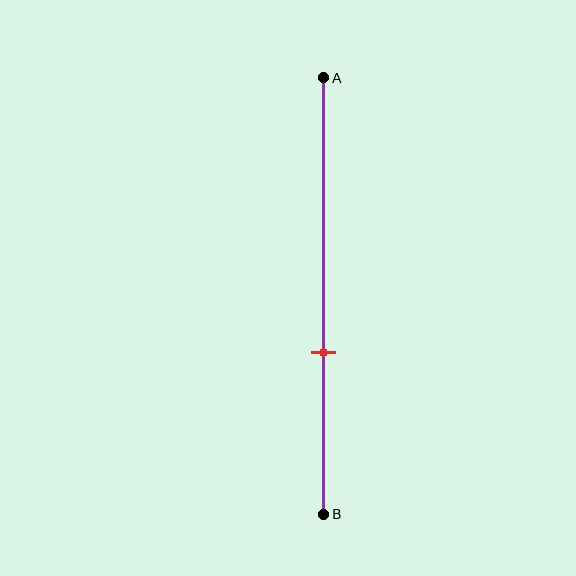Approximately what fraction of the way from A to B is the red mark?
The red mark is approximately 65% of the way from A to B.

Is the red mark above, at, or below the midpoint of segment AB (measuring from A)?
The red mark is below the midpoint of segment AB.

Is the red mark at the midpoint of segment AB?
No, the mark is at about 65% from A, not at the 50% midpoint.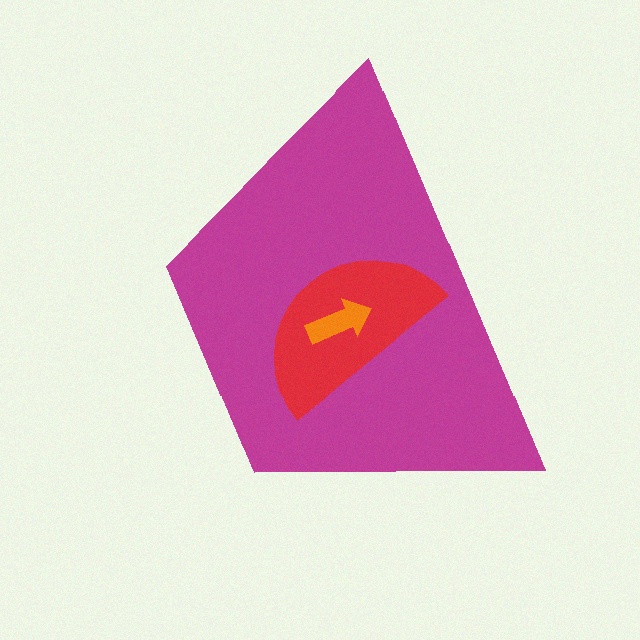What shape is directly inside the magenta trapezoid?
The red semicircle.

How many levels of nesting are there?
3.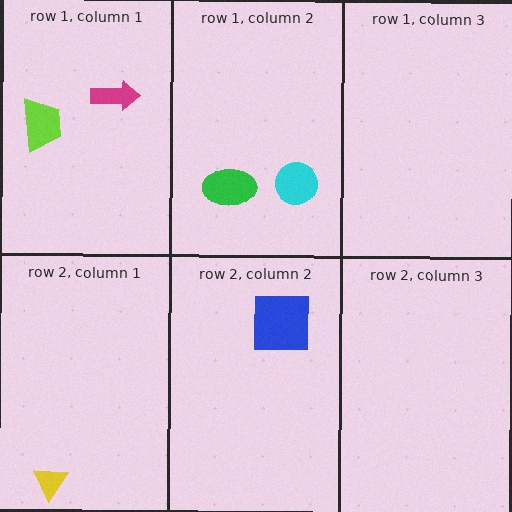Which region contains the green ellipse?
The row 1, column 2 region.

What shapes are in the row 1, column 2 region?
The green ellipse, the cyan circle.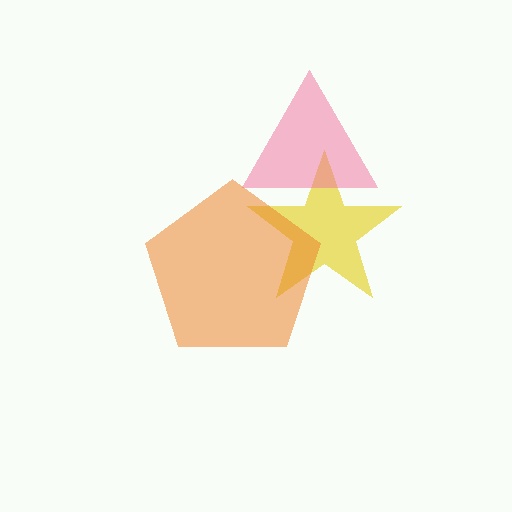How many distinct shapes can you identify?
There are 3 distinct shapes: a yellow star, a pink triangle, an orange pentagon.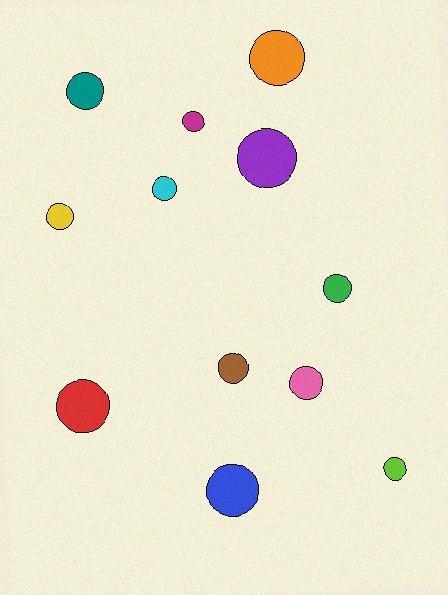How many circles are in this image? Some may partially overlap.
There are 12 circles.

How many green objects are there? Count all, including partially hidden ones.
There is 1 green object.